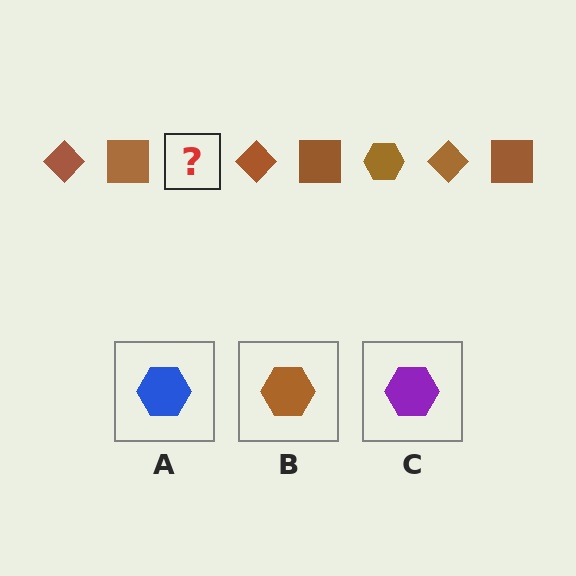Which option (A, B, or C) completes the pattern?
B.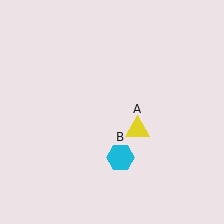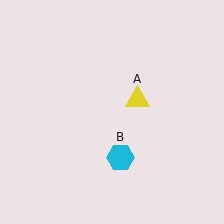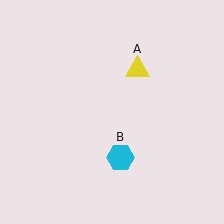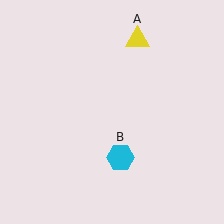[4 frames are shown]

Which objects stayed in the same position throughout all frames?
Cyan hexagon (object B) remained stationary.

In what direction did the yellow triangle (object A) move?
The yellow triangle (object A) moved up.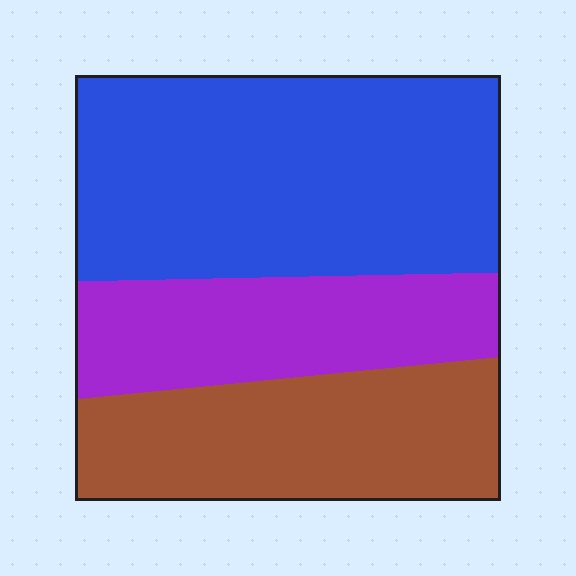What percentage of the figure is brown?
Brown takes up between a quarter and a half of the figure.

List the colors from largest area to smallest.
From largest to smallest: blue, brown, purple.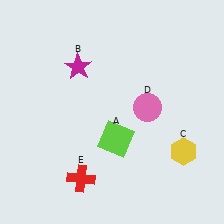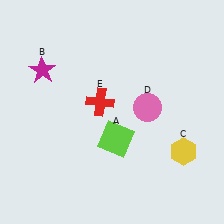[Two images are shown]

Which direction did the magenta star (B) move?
The magenta star (B) moved left.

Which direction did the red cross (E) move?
The red cross (E) moved up.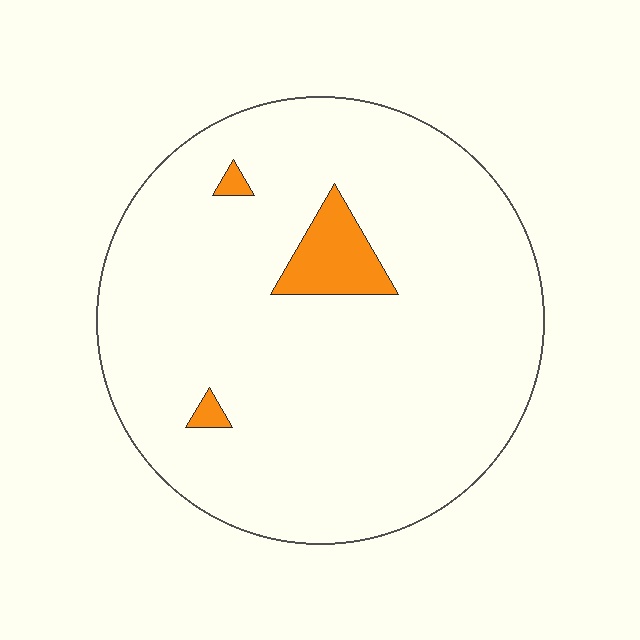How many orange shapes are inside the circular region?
3.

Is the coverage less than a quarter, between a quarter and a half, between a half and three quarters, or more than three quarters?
Less than a quarter.